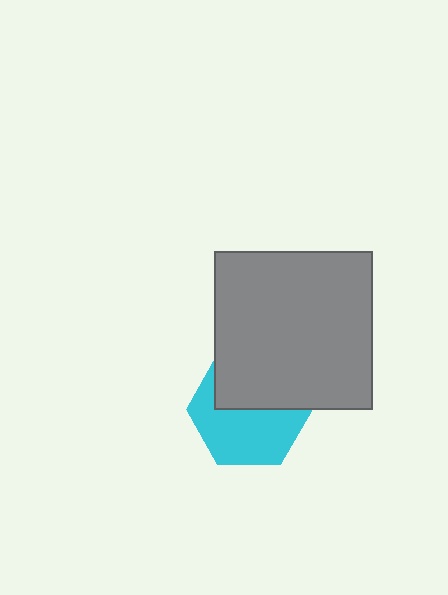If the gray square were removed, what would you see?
You would see the complete cyan hexagon.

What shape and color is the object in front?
The object in front is a gray square.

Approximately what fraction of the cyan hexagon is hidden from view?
Roughly 44% of the cyan hexagon is hidden behind the gray square.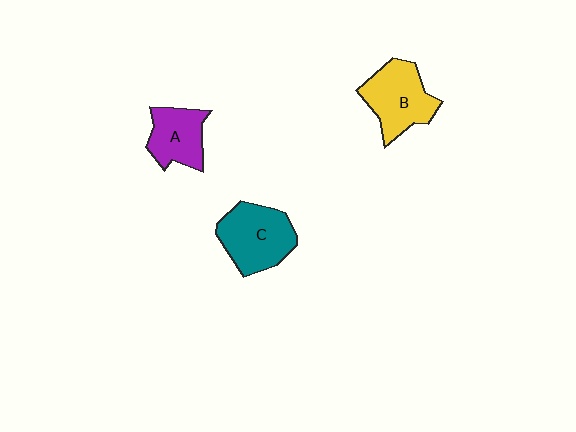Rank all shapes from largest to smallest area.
From largest to smallest: C (teal), B (yellow), A (purple).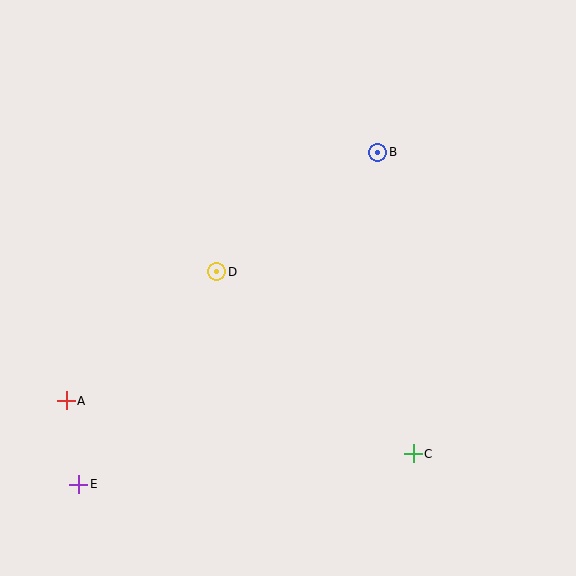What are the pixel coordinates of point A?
Point A is at (66, 401).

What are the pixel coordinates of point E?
Point E is at (79, 484).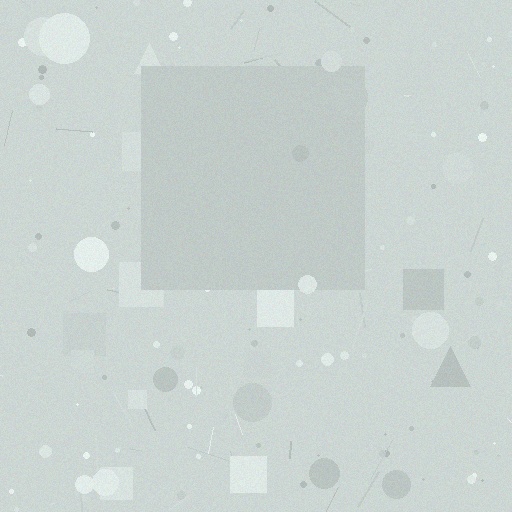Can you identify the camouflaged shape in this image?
The camouflaged shape is a square.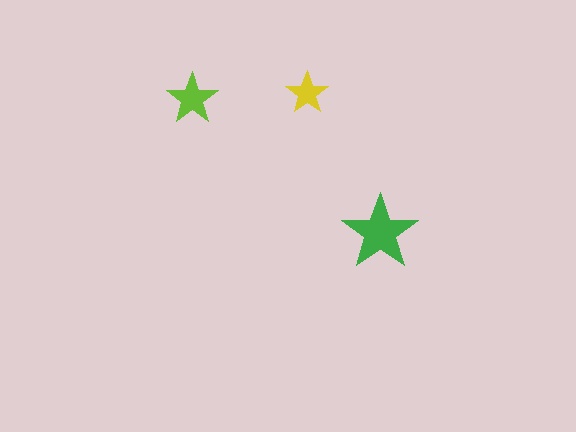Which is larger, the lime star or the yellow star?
The lime one.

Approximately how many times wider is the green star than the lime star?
About 1.5 times wider.